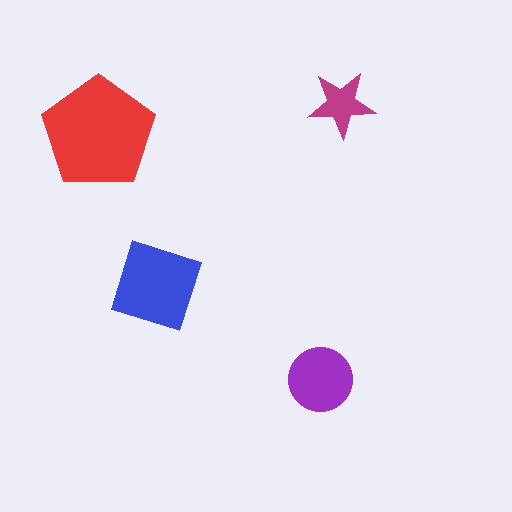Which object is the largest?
The red pentagon.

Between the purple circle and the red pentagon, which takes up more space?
The red pentagon.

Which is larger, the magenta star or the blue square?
The blue square.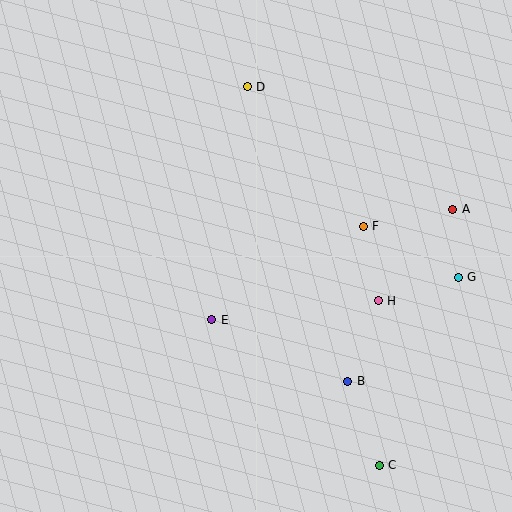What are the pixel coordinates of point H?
Point H is at (378, 301).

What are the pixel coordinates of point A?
Point A is at (453, 209).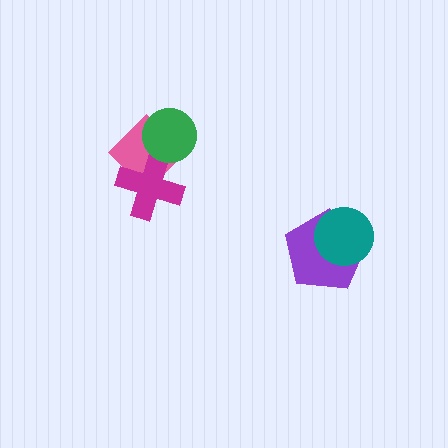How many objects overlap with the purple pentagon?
1 object overlaps with the purple pentagon.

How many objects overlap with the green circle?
2 objects overlap with the green circle.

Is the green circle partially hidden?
No, no other shape covers it.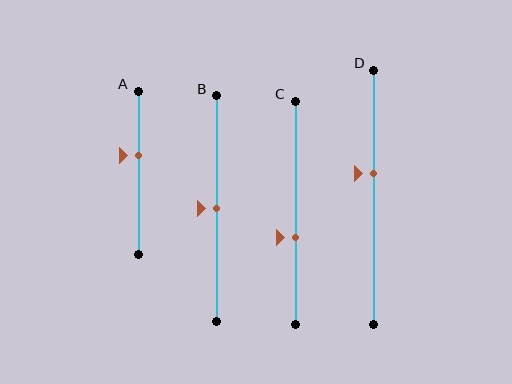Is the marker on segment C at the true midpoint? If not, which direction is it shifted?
No, the marker on segment C is shifted downward by about 11% of the segment length.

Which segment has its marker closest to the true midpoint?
Segment B has its marker closest to the true midpoint.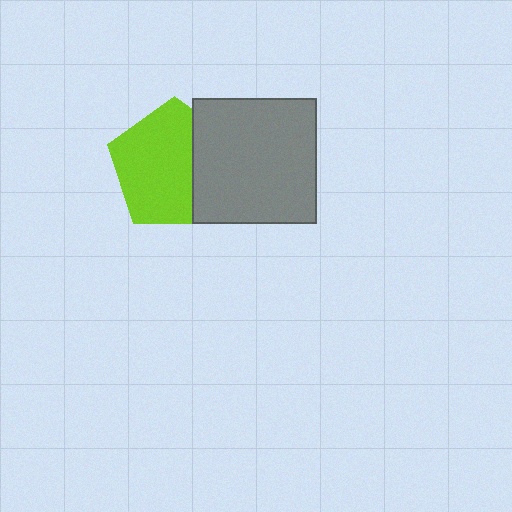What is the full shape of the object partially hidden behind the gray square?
The partially hidden object is a lime pentagon.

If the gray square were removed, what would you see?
You would see the complete lime pentagon.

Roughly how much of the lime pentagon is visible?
Most of it is visible (roughly 67%).